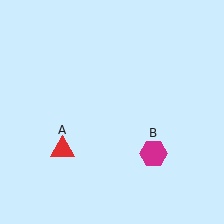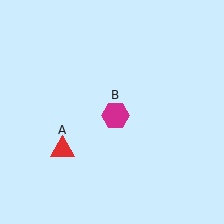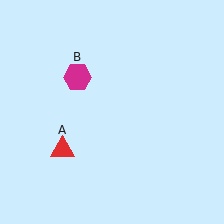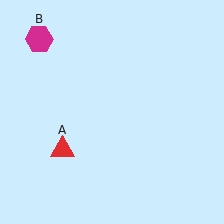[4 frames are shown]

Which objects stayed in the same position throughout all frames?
Red triangle (object A) remained stationary.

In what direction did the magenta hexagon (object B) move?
The magenta hexagon (object B) moved up and to the left.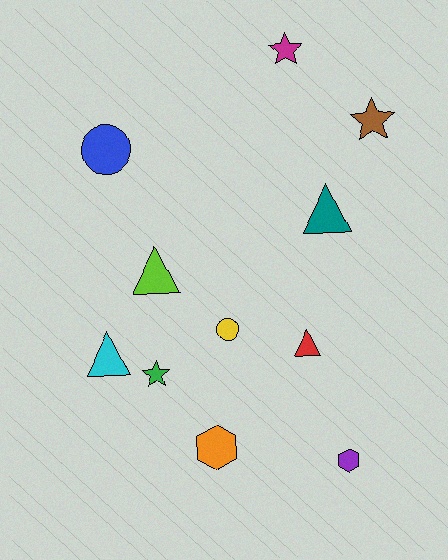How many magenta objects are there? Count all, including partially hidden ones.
There is 1 magenta object.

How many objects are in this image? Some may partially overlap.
There are 11 objects.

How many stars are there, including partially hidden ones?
There are 3 stars.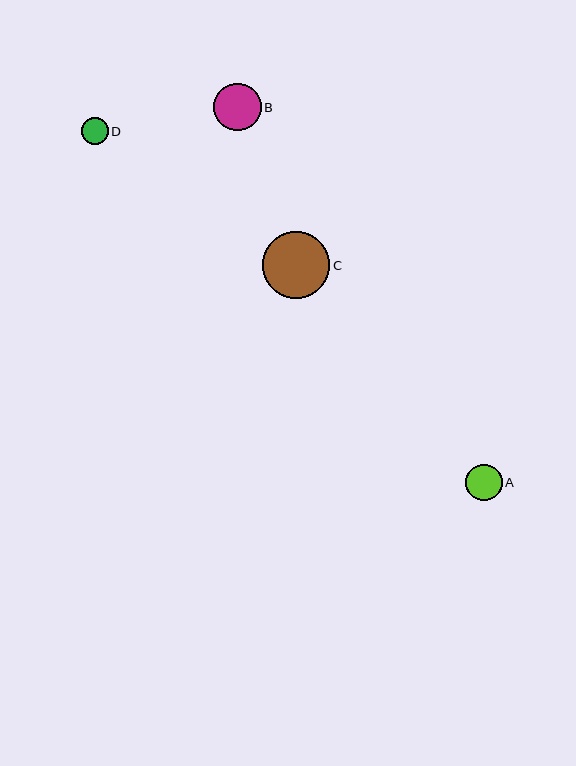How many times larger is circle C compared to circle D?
Circle C is approximately 2.5 times the size of circle D.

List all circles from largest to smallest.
From largest to smallest: C, B, A, D.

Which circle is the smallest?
Circle D is the smallest with a size of approximately 27 pixels.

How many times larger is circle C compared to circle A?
Circle C is approximately 1.8 times the size of circle A.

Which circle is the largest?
Circle C is the largest with a size of approximately 67 pixels.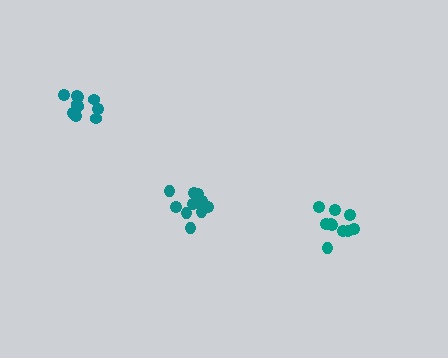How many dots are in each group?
Group 1: 12 dots, Group 2: 11 dots, Group 3: 10 dots (33 total).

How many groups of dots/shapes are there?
There are 3 groups.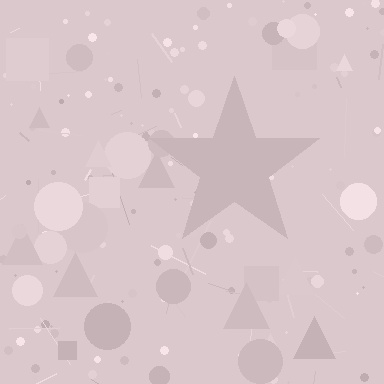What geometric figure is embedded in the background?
A star is embedded in the background.